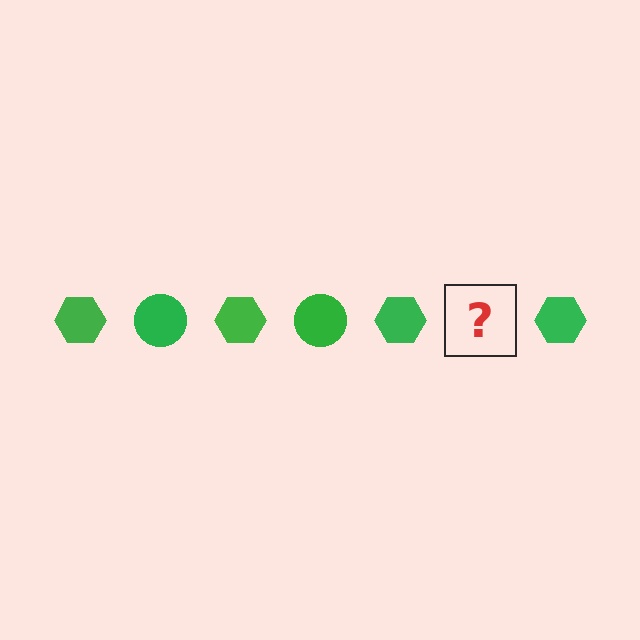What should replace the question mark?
The question mark should be replaced with a green circle.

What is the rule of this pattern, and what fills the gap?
The rule is that the pattern cycles through hexagon, circle shapes in green. The gap should be filled with a green circle.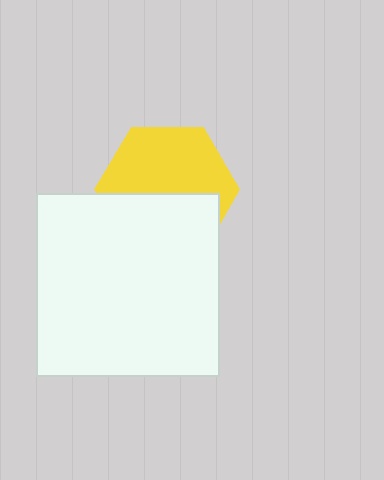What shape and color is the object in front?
The object in front is a white square.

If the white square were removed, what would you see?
You would see the complete yellow hexagon.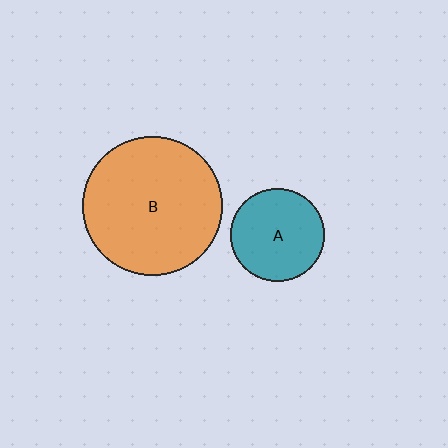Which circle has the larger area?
Circle B (orange).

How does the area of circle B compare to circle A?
Approximately 2.2 times.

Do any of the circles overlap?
No, none of the circles overlap.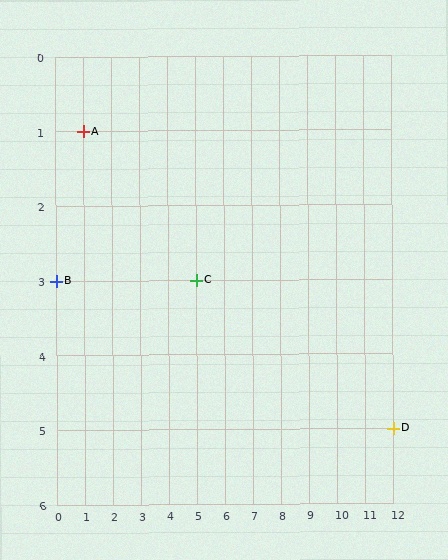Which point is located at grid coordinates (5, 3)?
Point C is at (5, 3).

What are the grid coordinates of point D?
Point D is at grid coordinates (12, 5).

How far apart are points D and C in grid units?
Points D and C are 7 columns and 2 rows apart (about 7.3 grid units diagonally).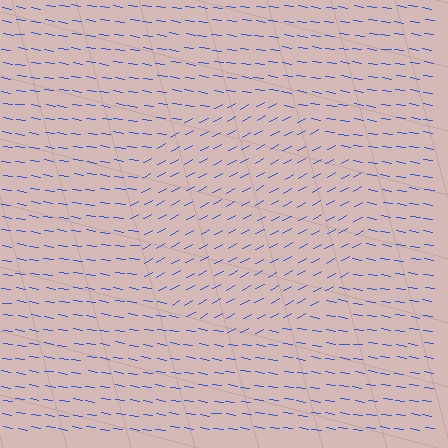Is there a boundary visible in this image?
Yes, there is a texture boundary formed by a change in line orientation.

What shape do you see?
I see a circle.